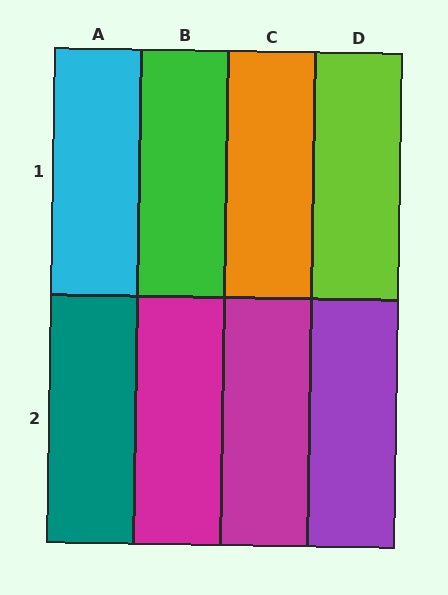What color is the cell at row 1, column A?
Cyan.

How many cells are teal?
1 cell is teal.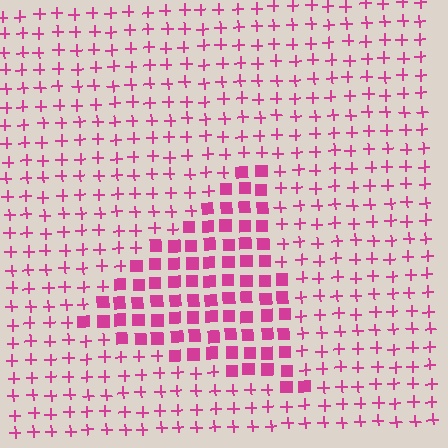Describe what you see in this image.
The image is filled with small magenta elements arranged in a uniform grid. A triangle-shaped region contains squares, while the surrounding area contains plus signs. The boundary is defined purely by the change in element shape.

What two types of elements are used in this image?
The image uses squares inside the triangle region and plus signs outside it.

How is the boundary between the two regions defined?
The boundary is defined by a change in element shape: squares inside vs. plus signs outside. All elements share the same color and spacing.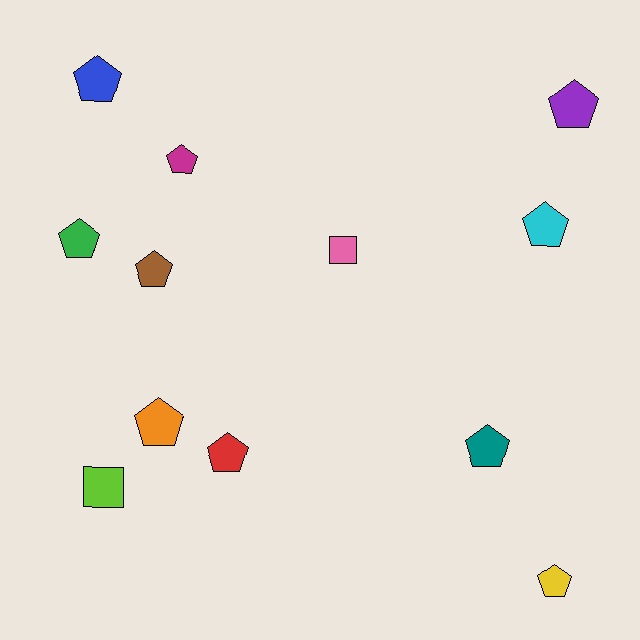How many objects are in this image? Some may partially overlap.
There are 12 objects.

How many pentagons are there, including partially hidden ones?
There are 10 pentagons.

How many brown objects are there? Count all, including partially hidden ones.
There is 1 brown object.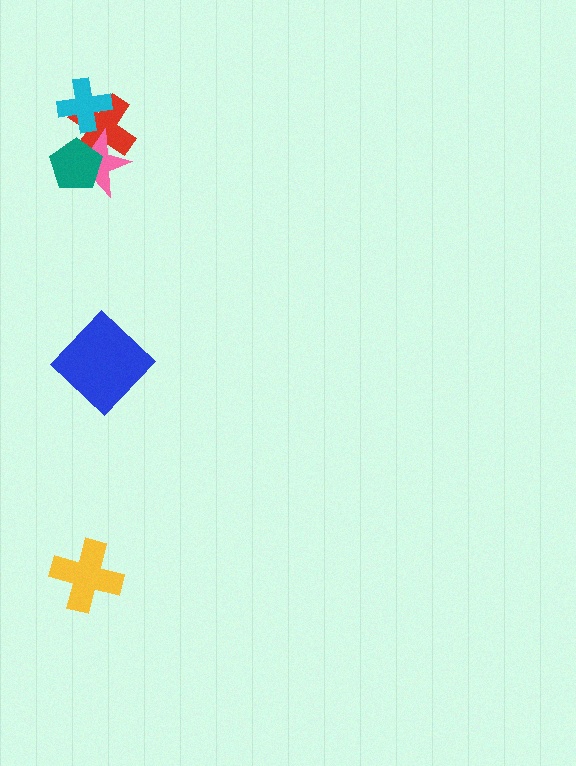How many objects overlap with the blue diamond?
0 objects overlap with the blue diamond.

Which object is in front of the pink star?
The teal pentagon is in front of the pink star.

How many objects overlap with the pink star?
2 objects overlap with the pink star.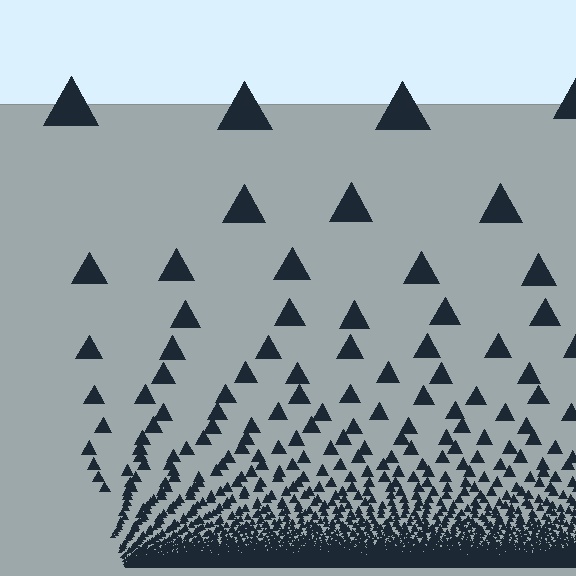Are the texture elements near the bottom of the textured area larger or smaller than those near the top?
Smaller. The gradient is inverted — elements near the bottom are smaller and denser.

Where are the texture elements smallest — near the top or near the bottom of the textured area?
Near the bottom.